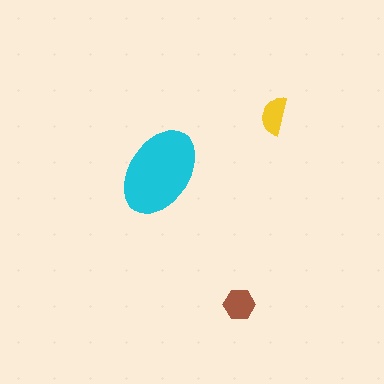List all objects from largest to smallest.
The cyan ellipse, the brown hexagon, the yellow semicircle.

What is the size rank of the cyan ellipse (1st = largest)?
1st.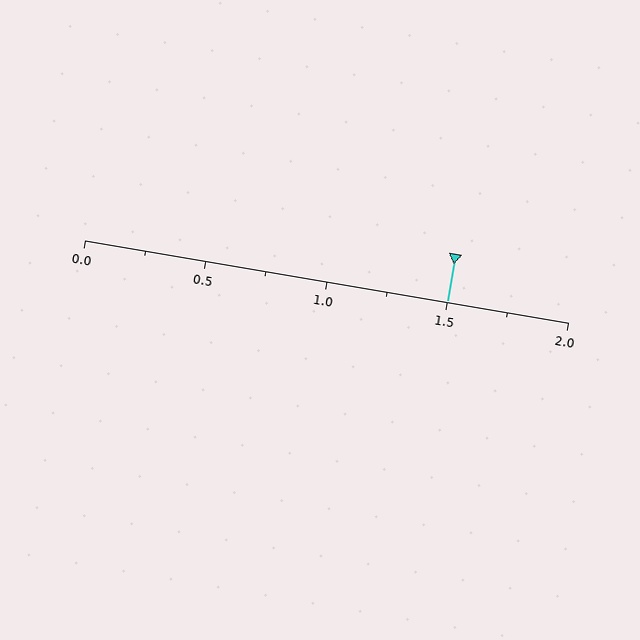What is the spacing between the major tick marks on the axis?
The major ticks are spaced 0.5 apart.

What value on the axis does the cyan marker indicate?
The marker indicates approximately 1.5.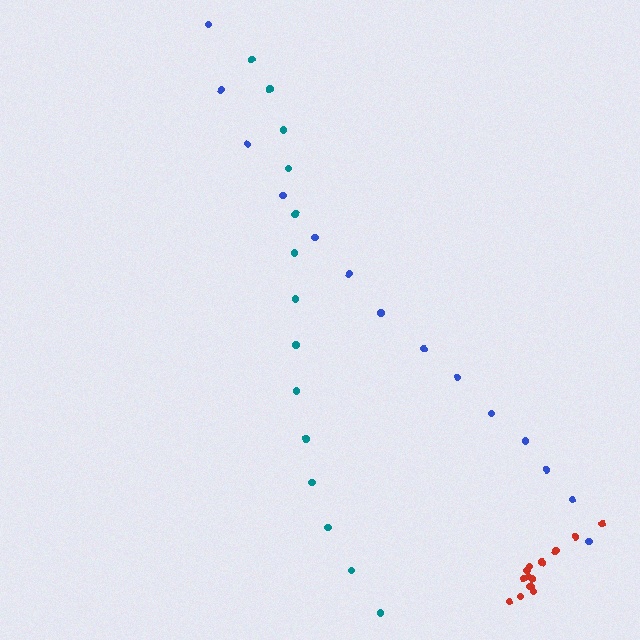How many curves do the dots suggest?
There are 3 distinct paths.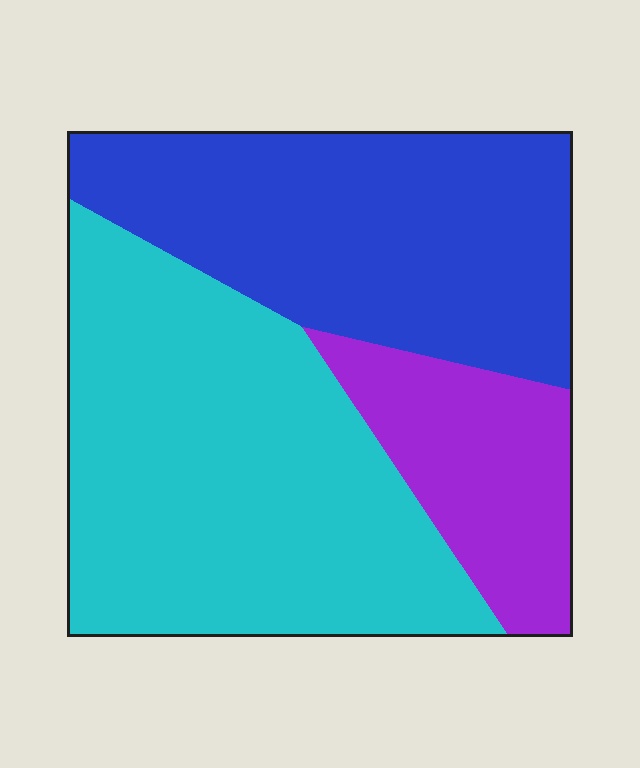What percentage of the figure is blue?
Blue covers 36% of the figure.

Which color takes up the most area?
Cyan, at roughly 45%.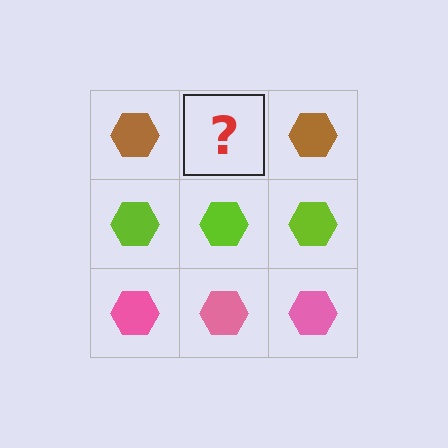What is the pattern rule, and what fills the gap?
The rule is that each row has a consistent color. The gap should be filled with a brown hexagon.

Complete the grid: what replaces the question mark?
The question mark should be replaced with a brown hexagon.